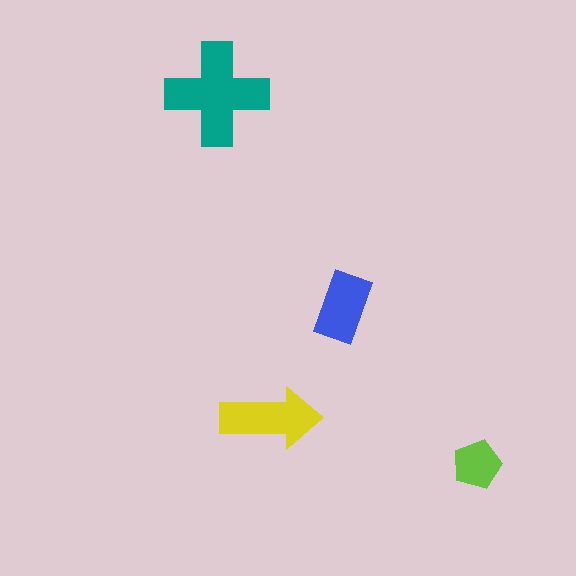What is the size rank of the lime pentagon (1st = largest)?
4th.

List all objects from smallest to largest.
The lime pentagon, the blue rectangle, the yellow arrow, the teal cross.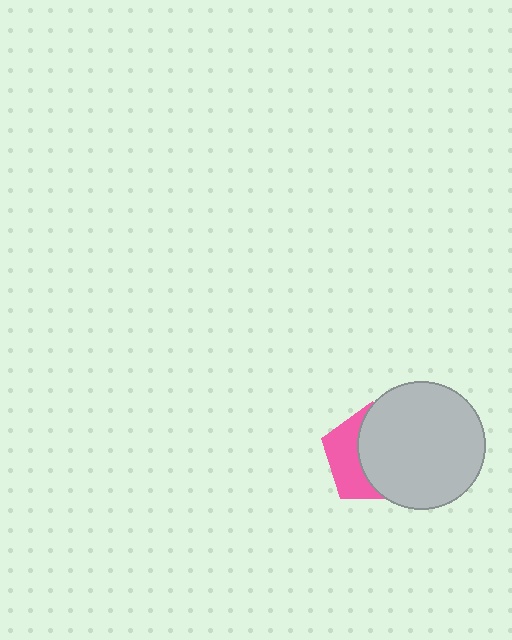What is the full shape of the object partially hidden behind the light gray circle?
The partially hidden object is a pink pentagon.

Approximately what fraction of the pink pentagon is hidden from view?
Roughly 61% of the pink pentagon is hidden behind the light gray circle.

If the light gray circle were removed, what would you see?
You would see the complete pink pentagon.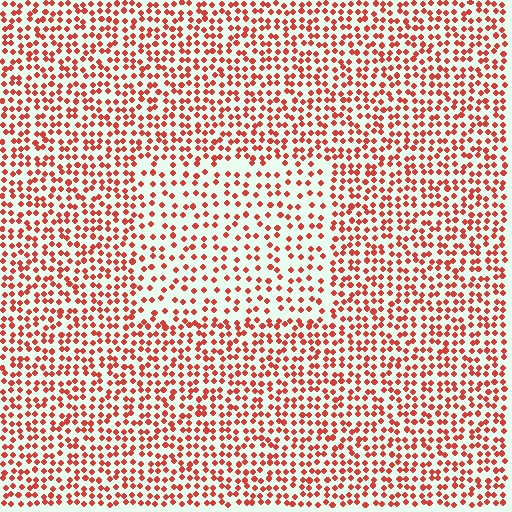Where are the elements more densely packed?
The elements are more densely packed outside the rectangle boundary.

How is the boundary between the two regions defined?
The boundary is defined by a change in element density (approximately 1.7x ratio). All elements are the same color, size, and shape.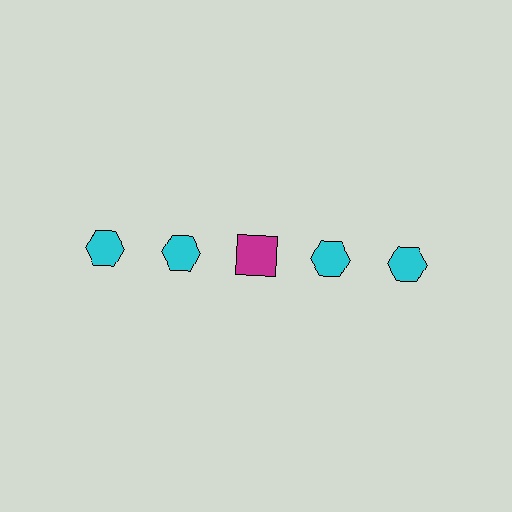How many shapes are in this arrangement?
There are 5 shapes arranged in a grid pattern.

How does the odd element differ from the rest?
It differs in both color (magenta instead of cyan) and shape (square instead of hexagon).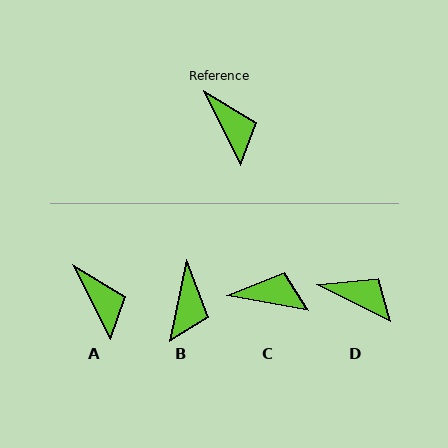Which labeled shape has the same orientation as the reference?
A.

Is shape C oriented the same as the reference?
No, it is off by about 53 degrees.